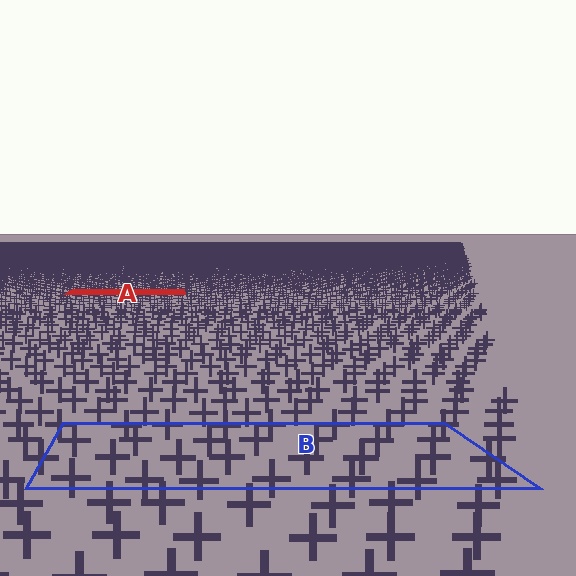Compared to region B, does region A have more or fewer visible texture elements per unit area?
Region A has more texture elements per unit area — they are packed more densely because it is farther away.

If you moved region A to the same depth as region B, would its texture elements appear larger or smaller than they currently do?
They would appear larger. At a closer depth, the same texture elements are projected at a bigger on-screen size.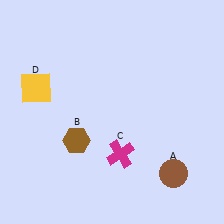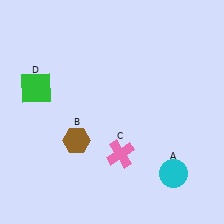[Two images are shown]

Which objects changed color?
A changed from brown to cyan. C changed from magenta to pink. D changed from yellow to green.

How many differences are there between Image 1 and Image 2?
There are 3 differences between the two images.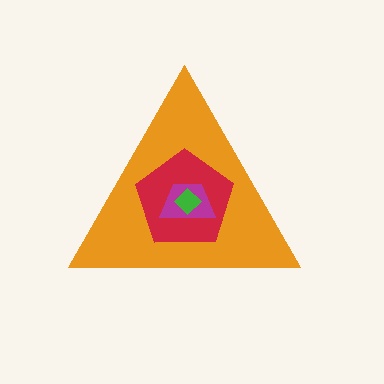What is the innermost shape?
The green diamond.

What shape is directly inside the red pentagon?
The magenta trapezoid.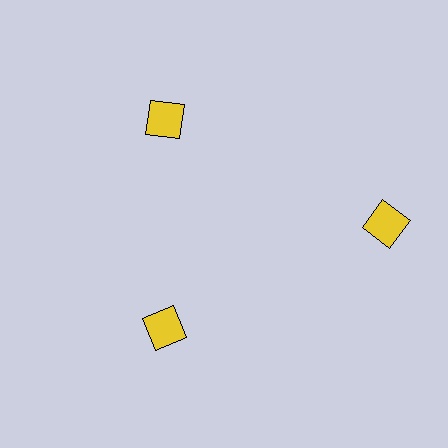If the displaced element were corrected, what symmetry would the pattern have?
It would have 3-fold rotational symmetry — the pattern would map onto itself every 120 degrees.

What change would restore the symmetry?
The symmetry would be restored by moving it inward, back onto the ring so that all 3 squares sit at equal angles and equal distance from the center.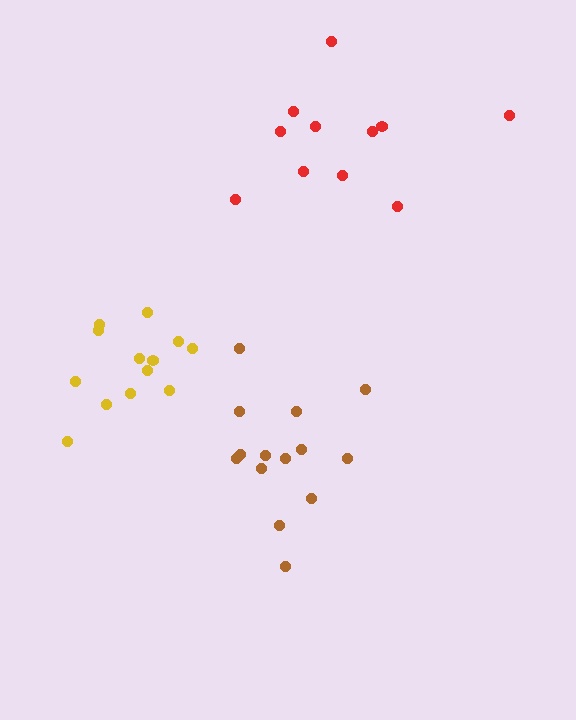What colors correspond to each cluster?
The clusters are colored: red, yellow, brown.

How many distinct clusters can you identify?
There are 3 distinct clusters.